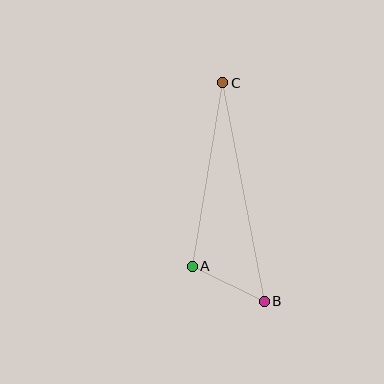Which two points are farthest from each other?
Points B and C are farthest from each other.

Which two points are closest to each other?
Points A and B are closest to each other.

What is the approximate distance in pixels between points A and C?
The distance between A and C is approximately 186 pixels.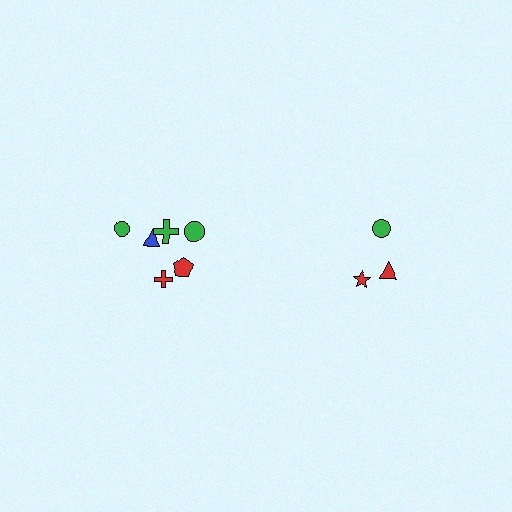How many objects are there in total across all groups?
There are 9 objects.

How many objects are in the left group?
There are 6 objects.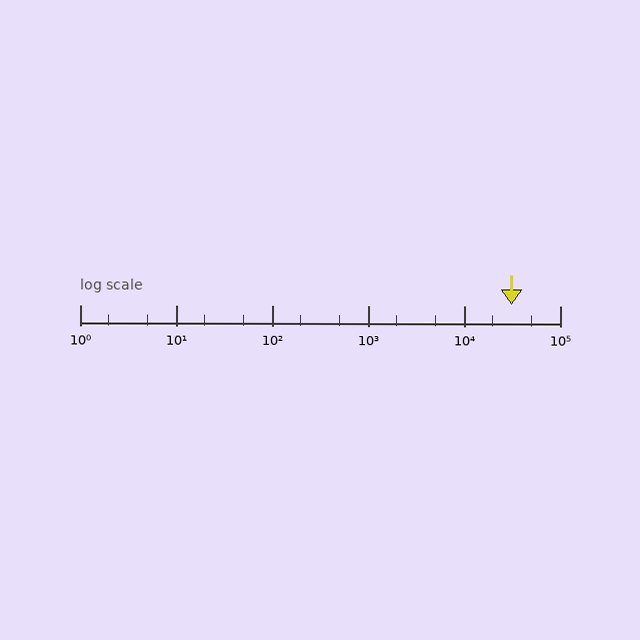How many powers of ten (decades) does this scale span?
The scale spans 5 decades, from 1 to 100000.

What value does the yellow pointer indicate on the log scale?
The pointer indicates approximately 31000.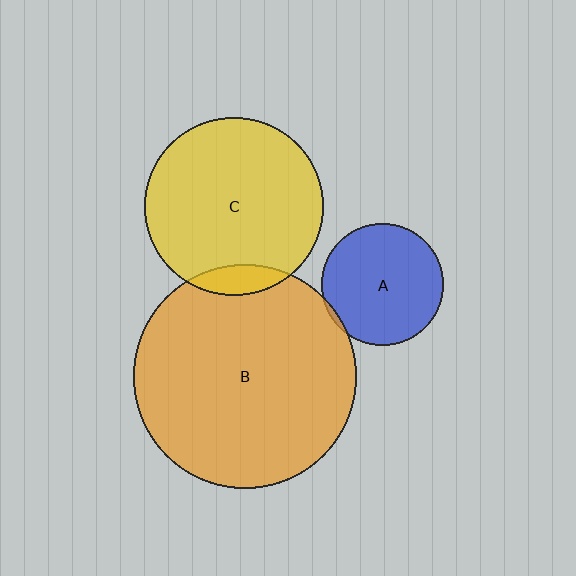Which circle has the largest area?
Circle B (orange).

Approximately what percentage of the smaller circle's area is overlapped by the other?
Approximately 10%.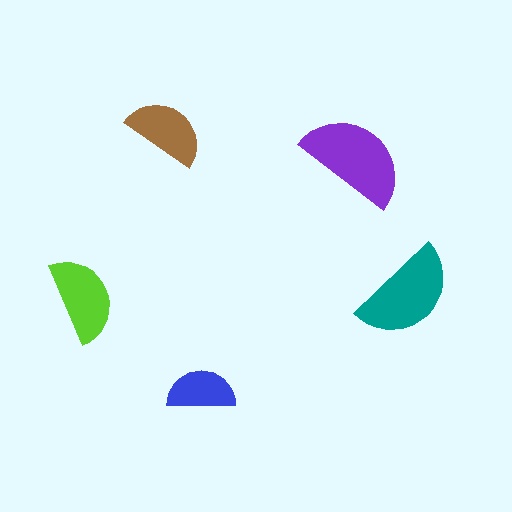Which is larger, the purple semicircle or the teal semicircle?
The purple one.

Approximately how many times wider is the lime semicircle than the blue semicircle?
About 1.5 times wider.